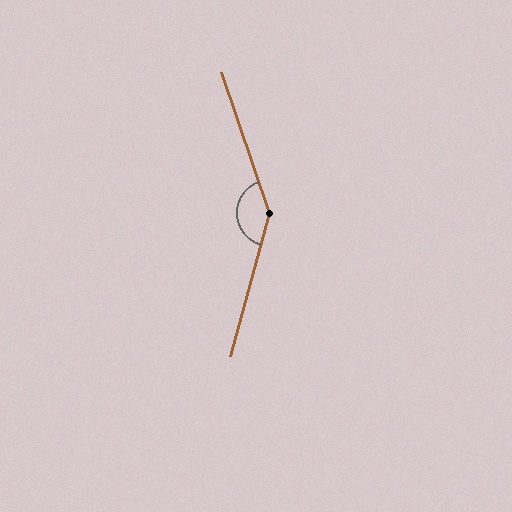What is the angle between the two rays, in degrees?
Approximately 146 degrees.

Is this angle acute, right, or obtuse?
It is obtuse.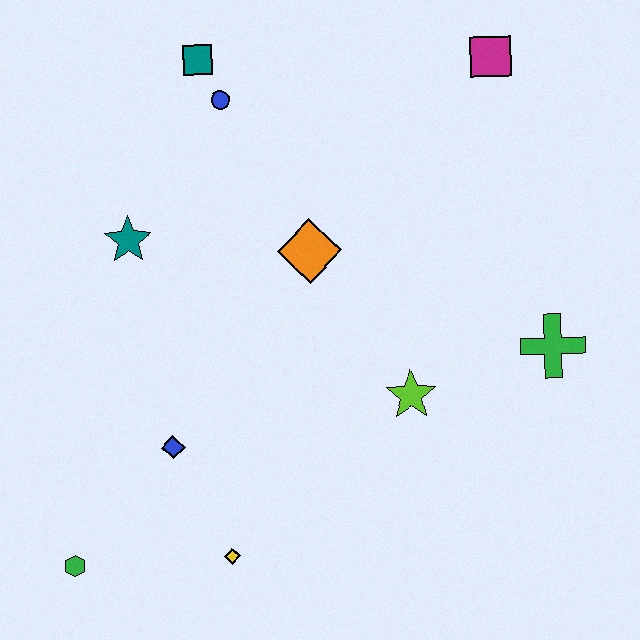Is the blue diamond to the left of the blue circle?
Yes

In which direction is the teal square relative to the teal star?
The teal square is above the teal star.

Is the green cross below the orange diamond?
Yes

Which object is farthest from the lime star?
The teal square is farthest from the lime star.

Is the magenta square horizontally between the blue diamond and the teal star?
No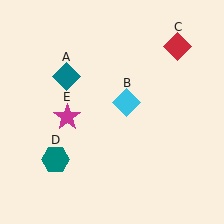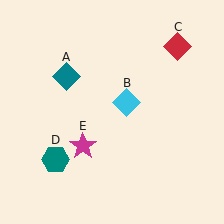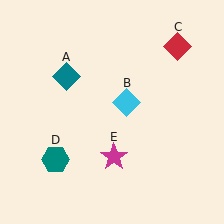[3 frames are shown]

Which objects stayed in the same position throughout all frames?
Teal diamond (object A) and cyan diamond (object B) and red diamond (object C) and teal hexagon (object D) remained stationary.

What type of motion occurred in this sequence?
The magenta star (object E) rotated counterclockwise around the center of the scene.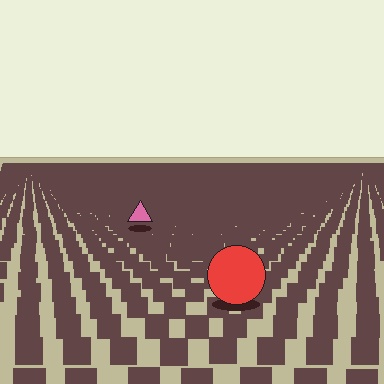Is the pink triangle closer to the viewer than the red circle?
No. The red circle is closer — you can tell from the texture gradient: the ground texture is coarser near it.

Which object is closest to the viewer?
The red circle is closest. The texture marks near it are larger and more spread out.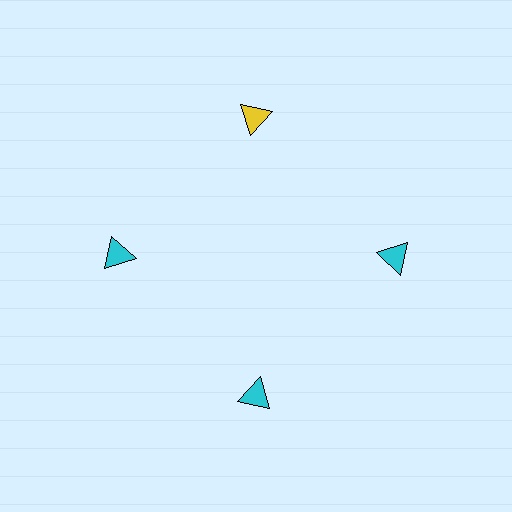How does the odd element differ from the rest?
It has a different color: yellow instead of cyan.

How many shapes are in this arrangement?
There are 4 shapes arranged in a ring pattern.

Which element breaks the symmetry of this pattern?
The yellow triangle at roughly the 12 o'clock position breaks the symmetry. All other shapes are cyan triangles.